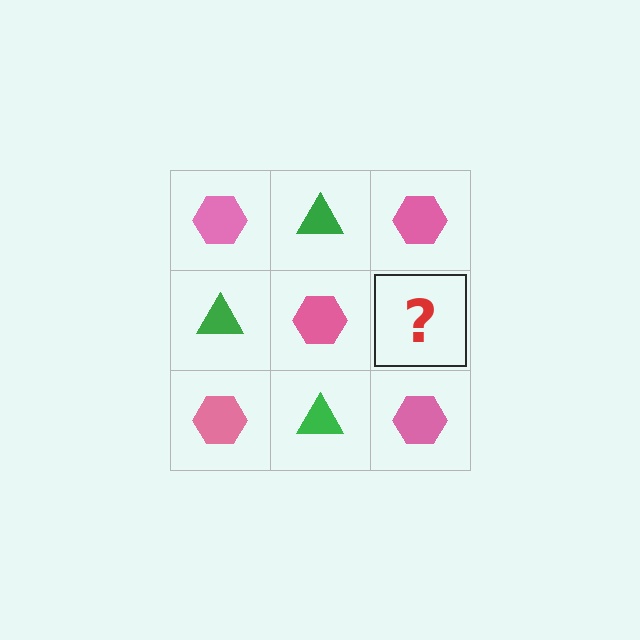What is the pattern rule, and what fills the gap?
The rule is that it alternates pink hexagon and green triangle in a checkerboard pattern. The gap should be filled with a green triangle.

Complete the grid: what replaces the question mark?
The question mark should be replaced with a green triangle.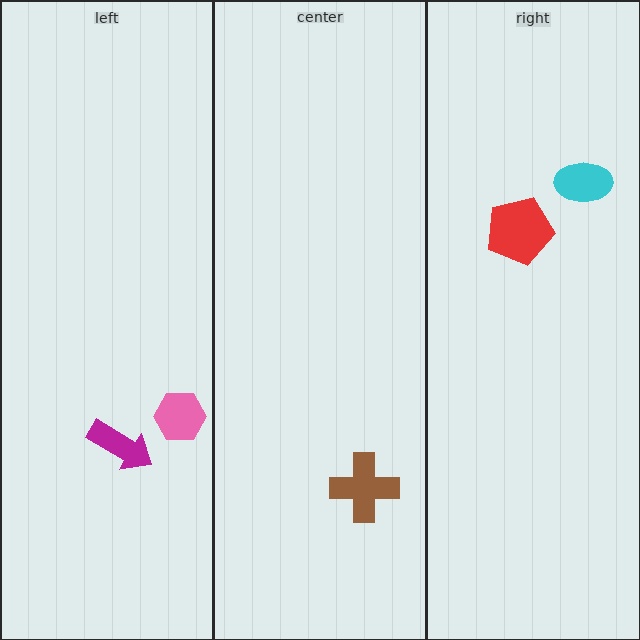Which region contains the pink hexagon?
The left region.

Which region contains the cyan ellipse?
The right region.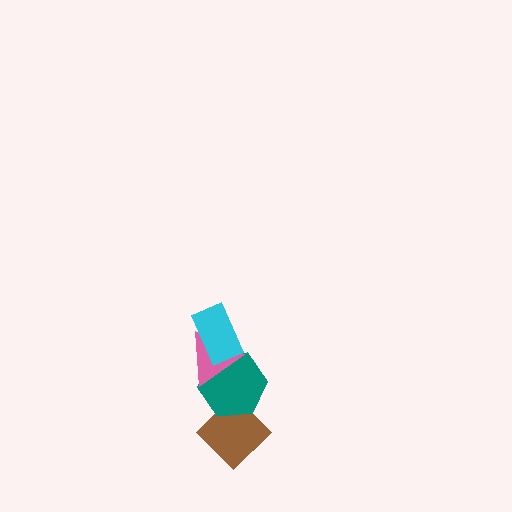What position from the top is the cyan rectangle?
The cyan rectangle is 1st from the top.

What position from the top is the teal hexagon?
The teal hexagon is 3rd from the top.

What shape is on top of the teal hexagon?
The pink triangle is on top of the teal hexagon.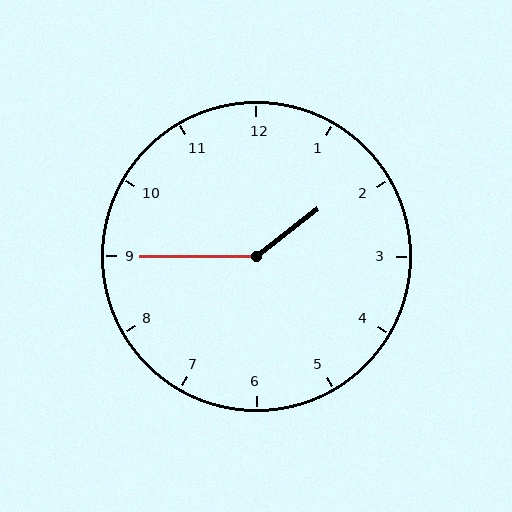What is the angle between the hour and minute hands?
Approximately 142 degrees.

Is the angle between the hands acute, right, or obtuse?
It is obtuse.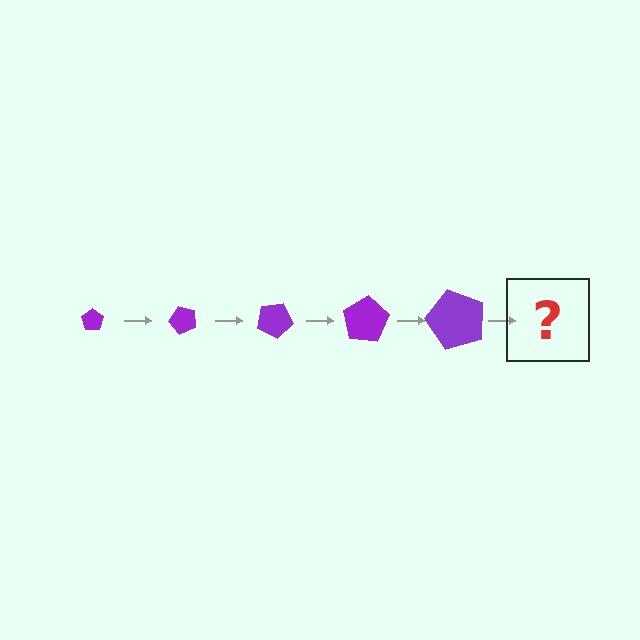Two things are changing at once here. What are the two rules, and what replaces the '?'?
The two rules are that the pentagon grows larger each step and it rotates 50 degrees each step. The '?' should be a pentagon, larger than the previous one and rotated 250 degrees from the start.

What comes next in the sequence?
The next element should be a pentagon, larger than the previous one and rotated 250 degrees from the start.